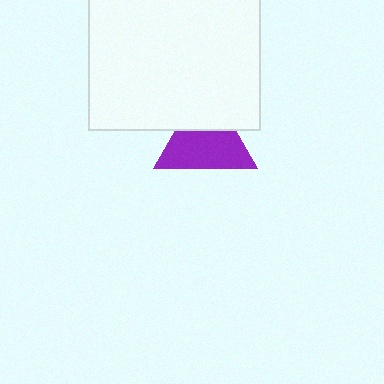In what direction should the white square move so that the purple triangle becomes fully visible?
The white square should move up. That is the shortest direction to clear the overlap and leave the purple triangle fully visible.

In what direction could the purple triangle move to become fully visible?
The purple triangle could move down. That would shift it out from behind the white square entirely.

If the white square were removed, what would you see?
You would see the complete purple triangle.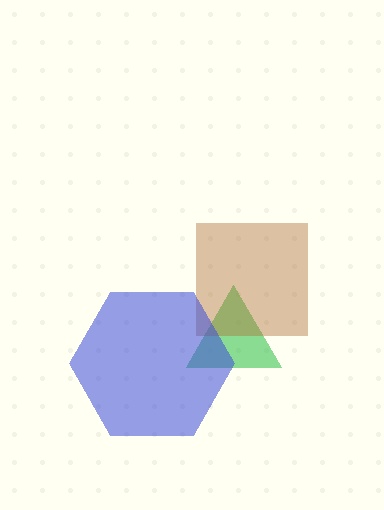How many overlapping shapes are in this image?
There are 3 overlapping shapes in the image.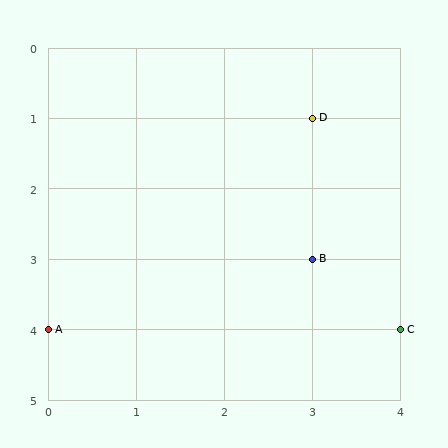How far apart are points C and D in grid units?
Points C and D are 1 column and 3 rows apart (about 3.2 grid units diagonally).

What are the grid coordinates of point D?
Point D is at grid coordinates (3, 1).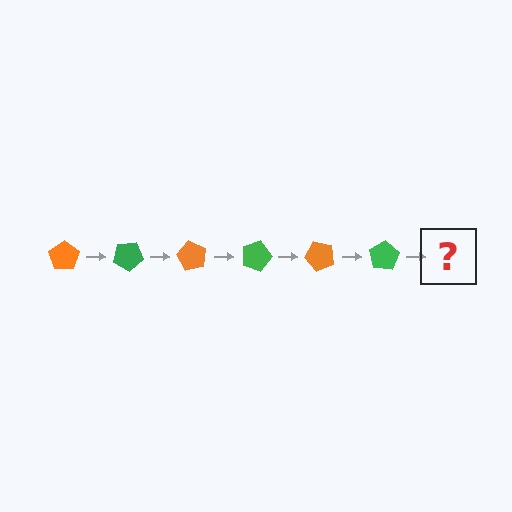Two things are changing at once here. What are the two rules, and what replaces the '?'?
The two rules are that it rotates 30 degrees each step and the color cycles through orange and green. The '?' should be an orange pentagon, rotated 180 degrees from the start.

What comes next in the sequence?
The next element should be an orange pentagon, rotated 180 degrees from the start.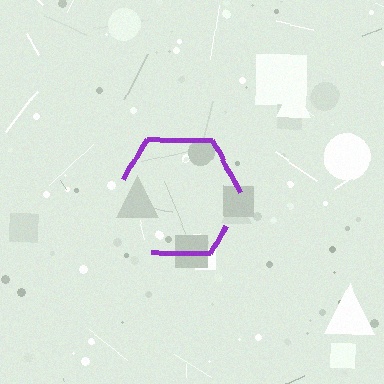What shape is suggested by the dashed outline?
The dashed outline suggests a hexagon.